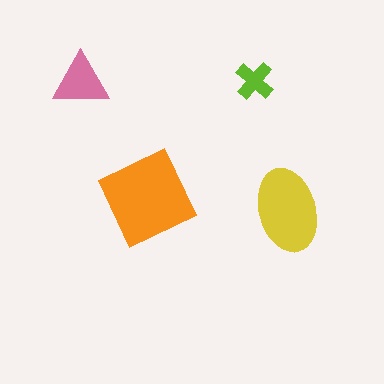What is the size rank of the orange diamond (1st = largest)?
1st.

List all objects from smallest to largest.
The lime cross, the pink triangle, the yellow ellipse, the orange diamond.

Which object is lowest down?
The yellow ellipse is bottommost.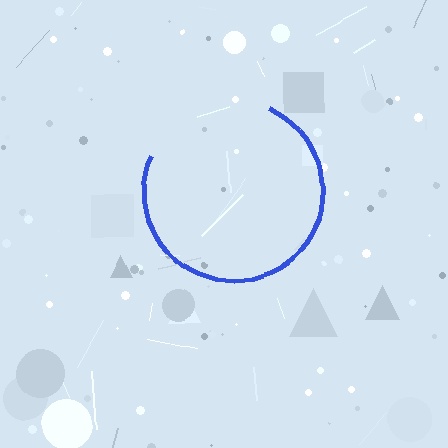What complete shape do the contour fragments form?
The contour fragments form a circle.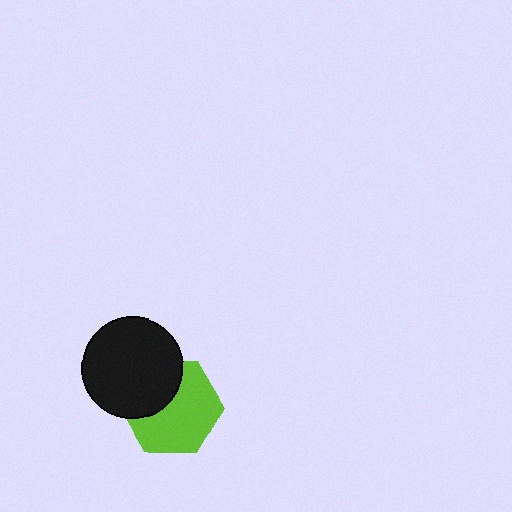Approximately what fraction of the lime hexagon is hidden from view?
Roughly 36% of the lime hexagon is hidden behind the black circle.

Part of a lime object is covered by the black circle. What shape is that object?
It is a hexagon.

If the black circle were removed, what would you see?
You would see the complete lime hexagon.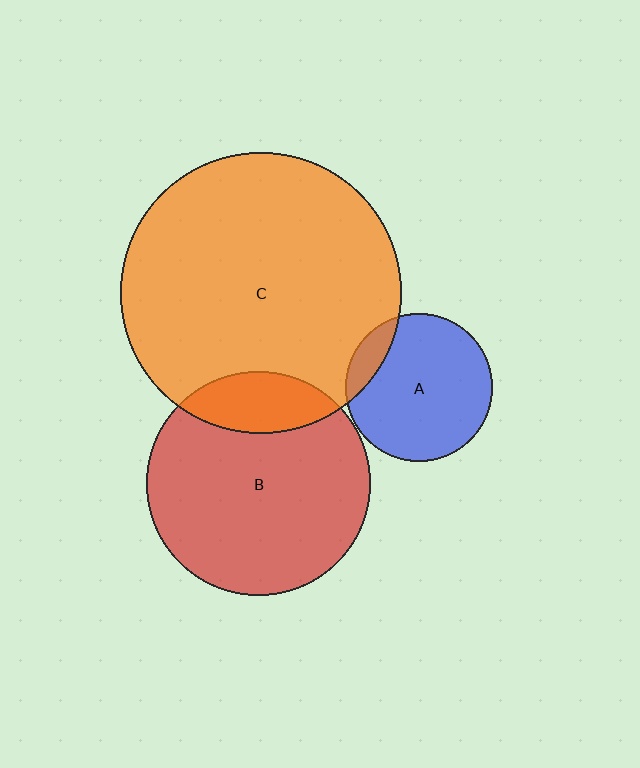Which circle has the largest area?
Circle C (orange).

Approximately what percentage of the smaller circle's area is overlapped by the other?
Approximately 10%.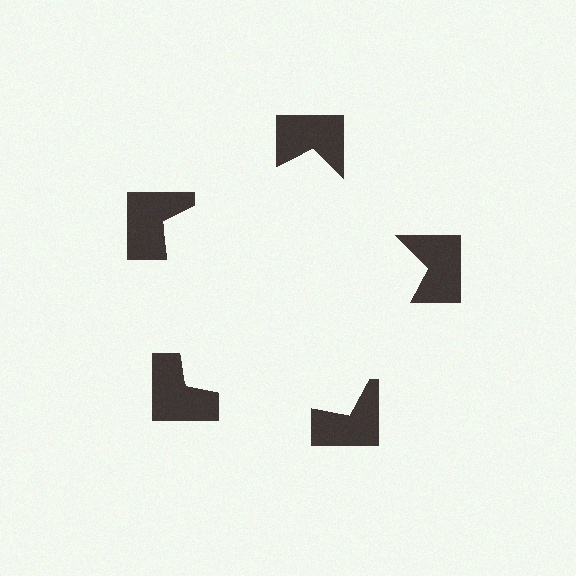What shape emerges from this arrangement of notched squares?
An illusory pentagon — its edges are inferred from the aligned wedge cuts in the notched squares, not physically drawn.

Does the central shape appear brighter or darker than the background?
It typically appears slightly brighter than the background, even though no actual brightness change is drawn.